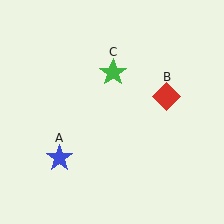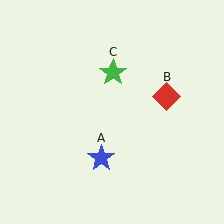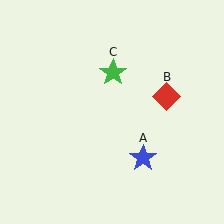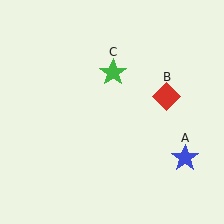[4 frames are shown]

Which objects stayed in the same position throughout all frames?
Red diamond (object B) and green star (object C) remained stationary.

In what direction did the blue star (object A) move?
The blue star (object A) moved right.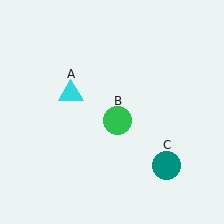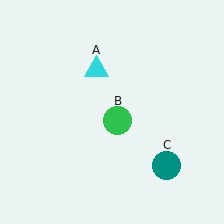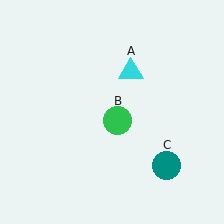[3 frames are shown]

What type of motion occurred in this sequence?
The cyan triangle (object A) rotated clockwise around the center of the scene.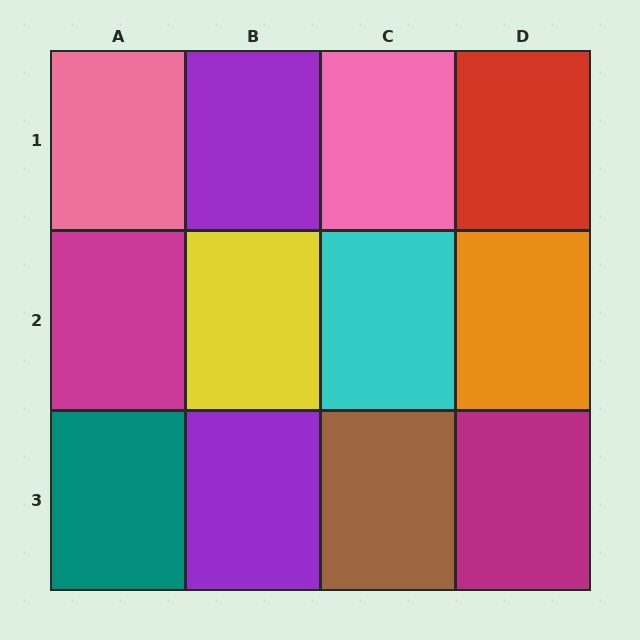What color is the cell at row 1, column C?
Pink.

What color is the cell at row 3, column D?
Magenta.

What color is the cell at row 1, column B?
Purple.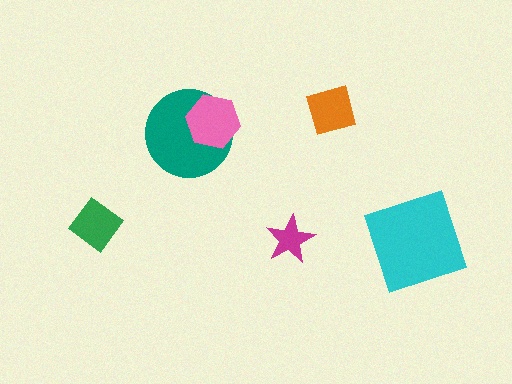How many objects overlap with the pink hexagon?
1 object overlaps with the pink hexagon.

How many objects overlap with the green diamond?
0 objects overlap with the green diamond.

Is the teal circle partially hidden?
Yes, it is partially covered by another shape.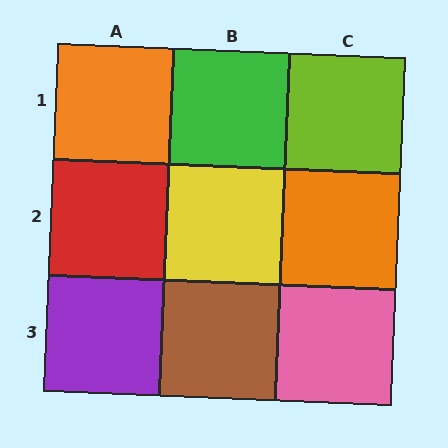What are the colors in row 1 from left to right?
Orange, green, lime.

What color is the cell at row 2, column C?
Orange.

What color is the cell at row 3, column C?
Pink.